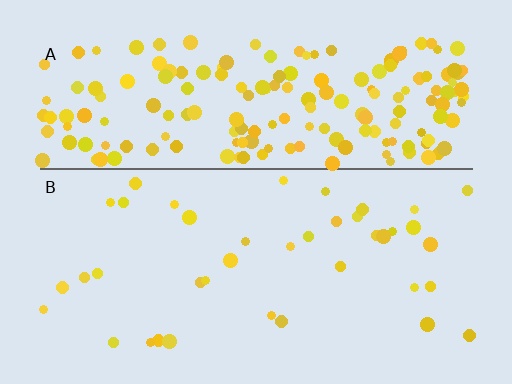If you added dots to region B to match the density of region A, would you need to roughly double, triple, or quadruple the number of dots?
Approximately quadruple.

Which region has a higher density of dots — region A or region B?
A (the top).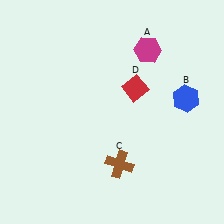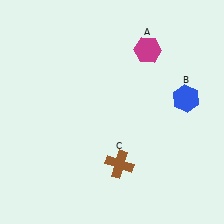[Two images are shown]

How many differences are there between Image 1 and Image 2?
There is 1 difference between the two images.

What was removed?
The red diamond (D) was removed in Image 2.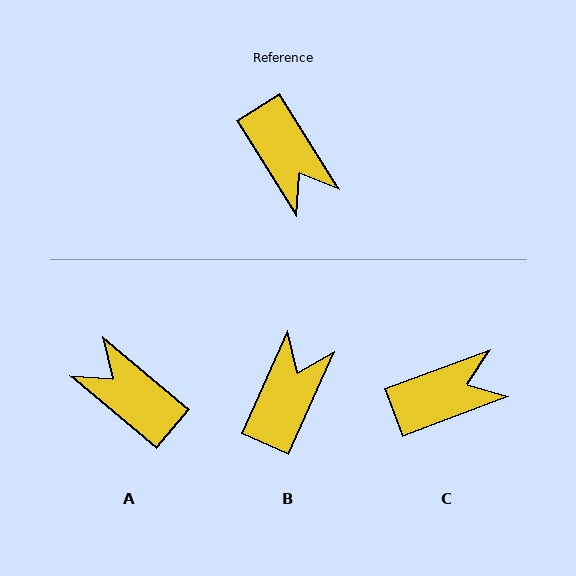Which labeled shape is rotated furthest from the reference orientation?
A, about 162 degrees away.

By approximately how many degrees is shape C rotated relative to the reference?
Approximately 78 degrees counter-clockwise.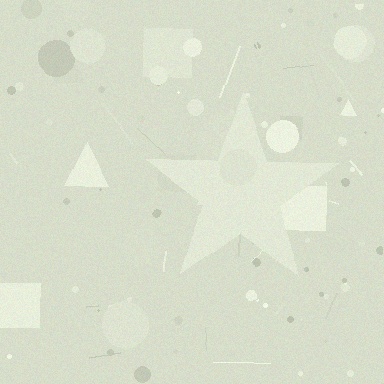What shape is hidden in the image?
A star is hidden in the image.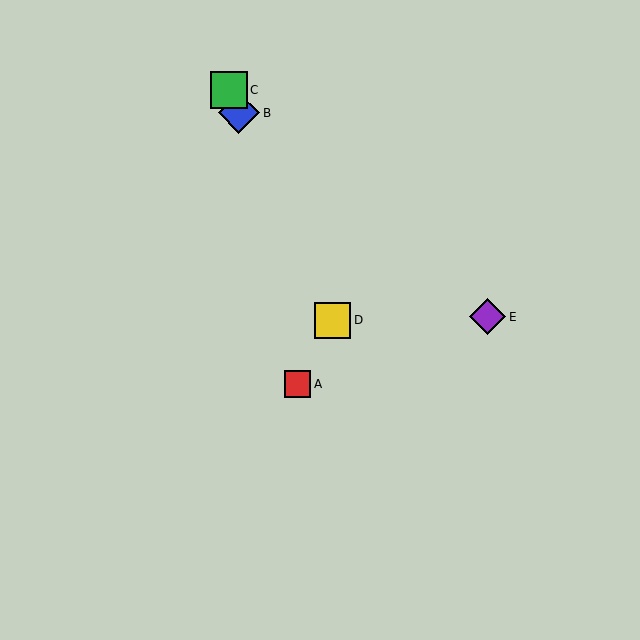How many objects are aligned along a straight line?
3 objects (B, C, D) are aligned along a straight line.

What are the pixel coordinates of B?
Object B is at (239, 113).